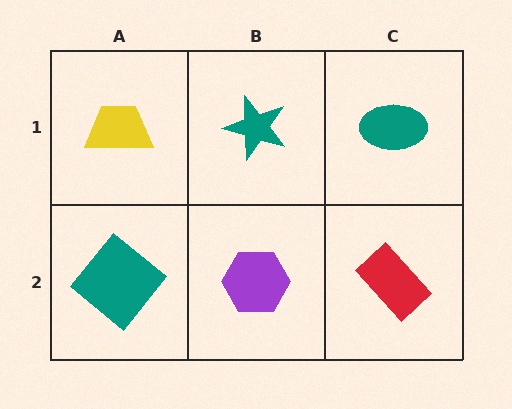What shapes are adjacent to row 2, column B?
A teal star (row 1, column B), a teal diamond (row 2, column A), a red rectangle (row 2, column C).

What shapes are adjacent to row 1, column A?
A teal diamond (row 2, column A), a teal star (row 1, column B).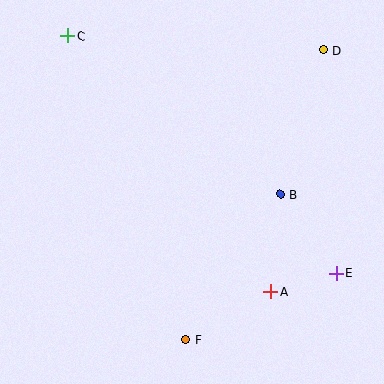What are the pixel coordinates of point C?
Point C is at (68, 35).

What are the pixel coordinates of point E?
Point E is at (336, 273).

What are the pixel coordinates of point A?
Point A is at (271, 292).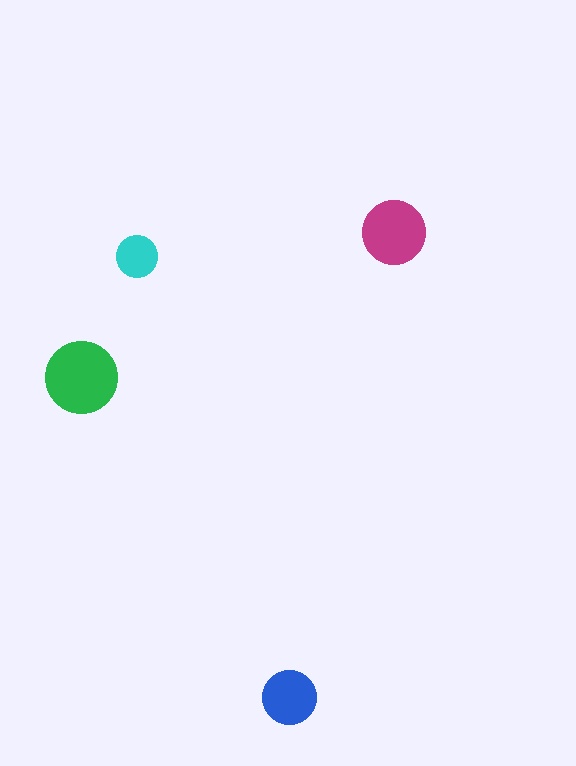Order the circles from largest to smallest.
the green one, the magenta one, the blue one, the cyan one.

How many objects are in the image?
There are 4 objects in the image.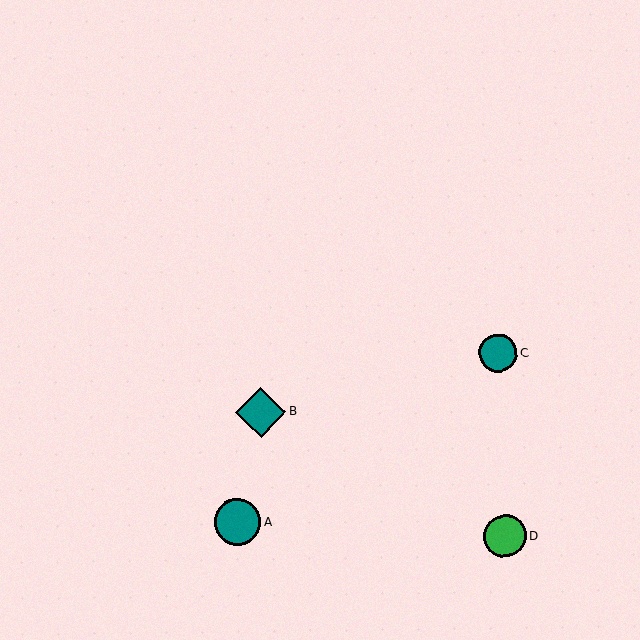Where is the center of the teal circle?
The center of the teal circle is at (498, 353).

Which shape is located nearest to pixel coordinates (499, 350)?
The teal circle (labeled C) at (498, 353) is nearest to that location.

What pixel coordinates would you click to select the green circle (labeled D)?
Click at (505, 536) to select the green circle D.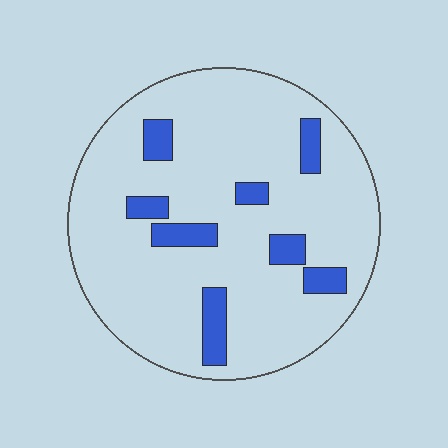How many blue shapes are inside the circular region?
8.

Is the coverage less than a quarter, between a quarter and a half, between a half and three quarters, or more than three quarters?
Less than a quarter.